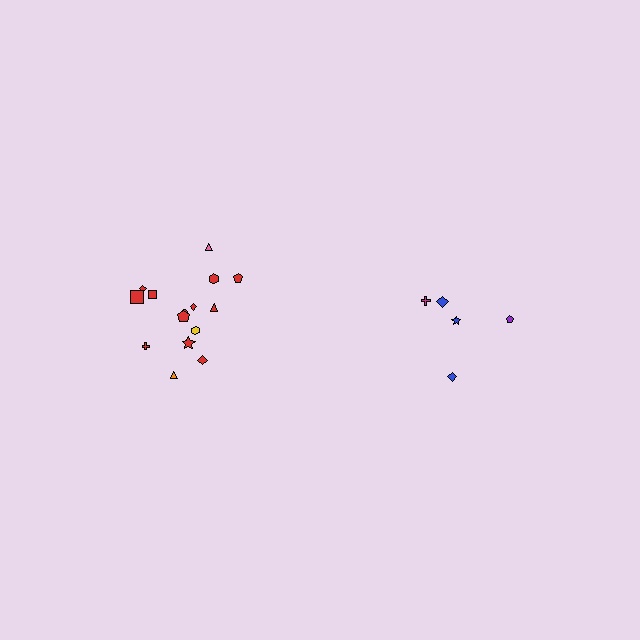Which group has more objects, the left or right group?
The left group.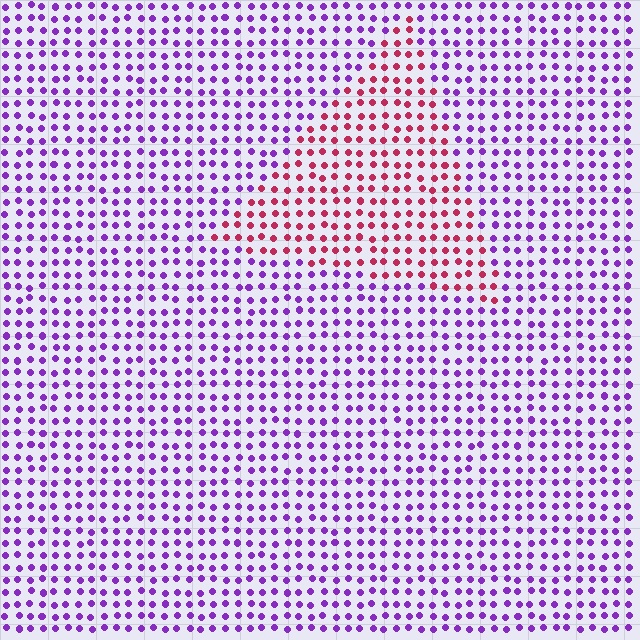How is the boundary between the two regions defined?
The boundary is defined purely by a slight shift in hue (about 63 degrees). Spacing, size, and orientation are identical on both sides.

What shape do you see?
I see a triangle.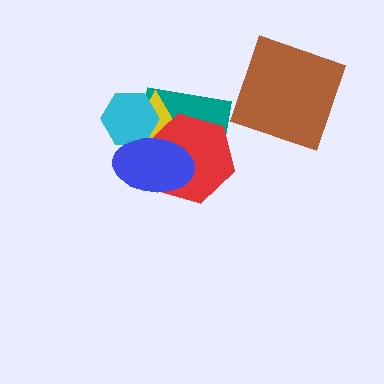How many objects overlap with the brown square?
0 objects overlap with the brown square.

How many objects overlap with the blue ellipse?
4 objects overlap with the blue ellipse.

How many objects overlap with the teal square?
4 objects overlap with the teal square.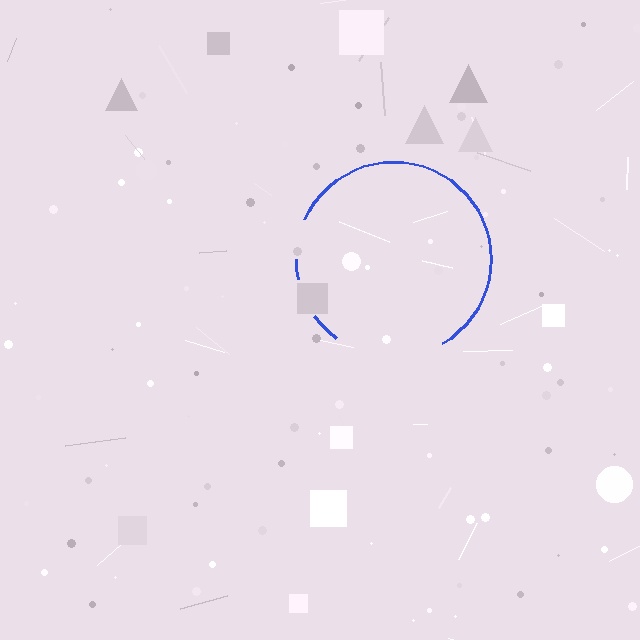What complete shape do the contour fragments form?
The contour fragments form a circle.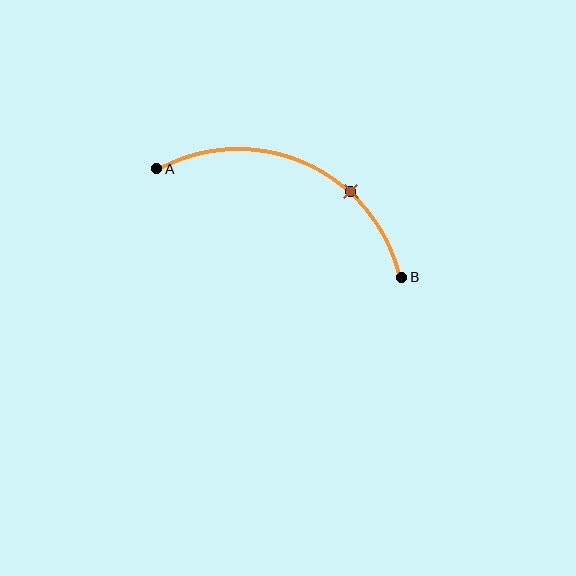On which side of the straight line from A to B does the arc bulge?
The arc bulges above the straight line connecting A and B.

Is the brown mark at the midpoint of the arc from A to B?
No. The brown mark lies on the arc but is closer to endpoint B. The arc midpoint would be at the point on the curve equidistant along the arc from both A and B.